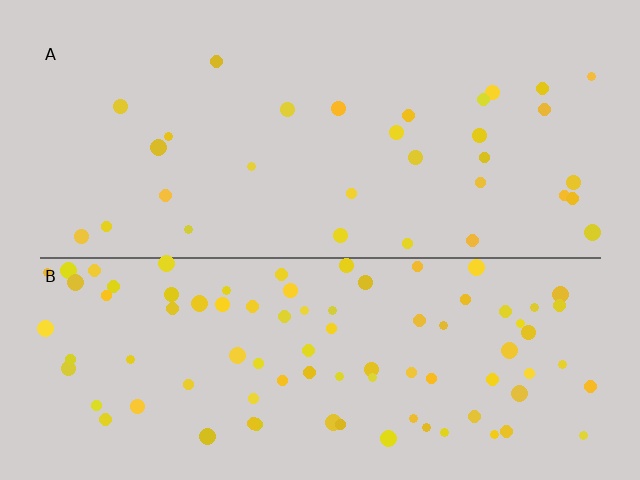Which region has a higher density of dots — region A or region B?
B (the bottom).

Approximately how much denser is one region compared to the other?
Approximately 2.8× — region B over region A.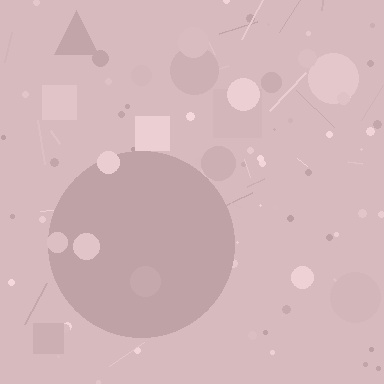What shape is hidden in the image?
A circle is hidden in the image.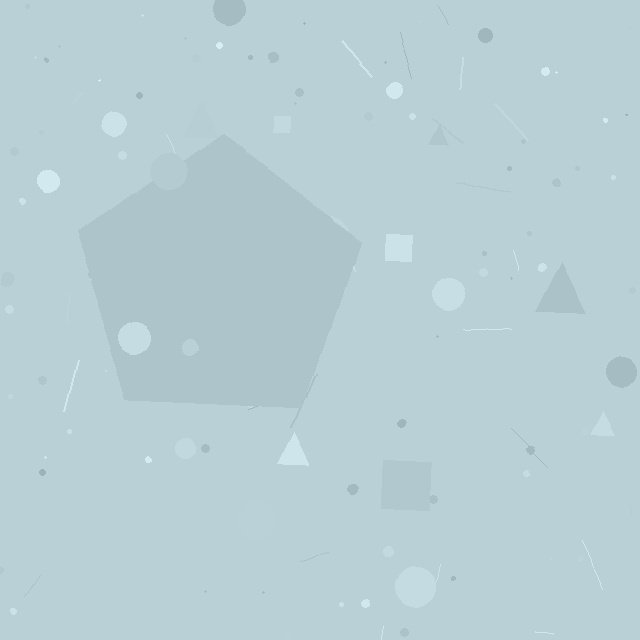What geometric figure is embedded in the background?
A pentagon is embedded in the background.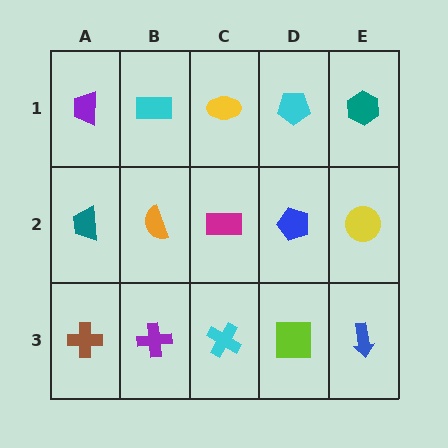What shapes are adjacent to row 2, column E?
A teal hexagon (row 1, column E), a blue arrow (row 3, column E), a blue pentagon (row 2, column D).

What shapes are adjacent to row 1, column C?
A magenta rectangle (row 2, column C), a cyan rectangle (row 1, column B), a cyan pentagon (row 1, column D).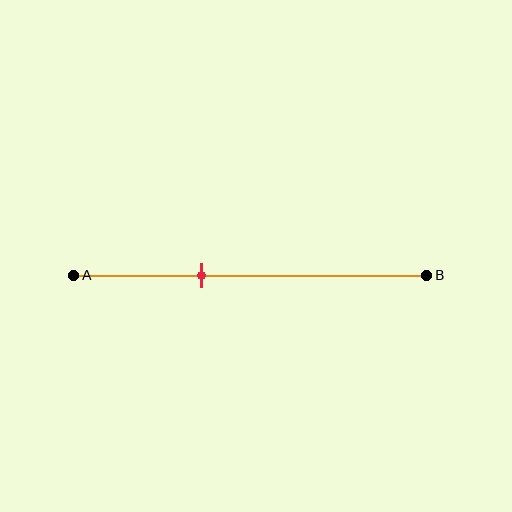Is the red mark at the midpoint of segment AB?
No, the mark is at about 35% from A, not at the 50% midpoint.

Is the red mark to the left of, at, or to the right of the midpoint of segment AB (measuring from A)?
The red mark is to the left of the midpoint of segment AB.